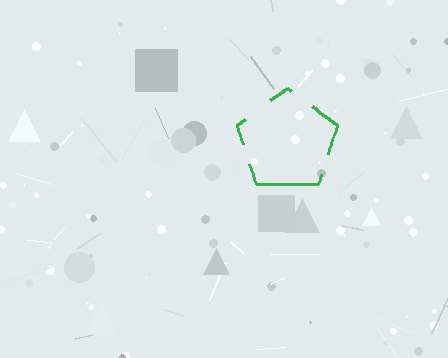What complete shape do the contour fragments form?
The contour fragments form a pentagon.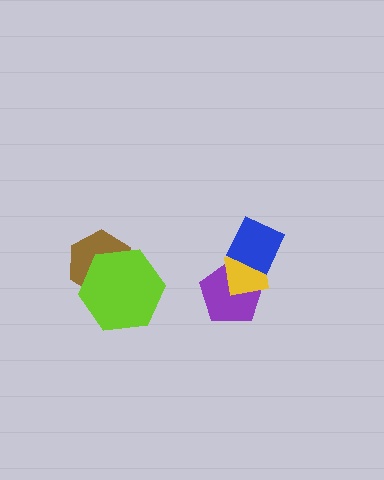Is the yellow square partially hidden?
Yes, it is partially covered by another shape.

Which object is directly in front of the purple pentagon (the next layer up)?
The yellow square is directly in front of the purple pentagon.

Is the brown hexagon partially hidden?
Yes, it is partially covered by another shape.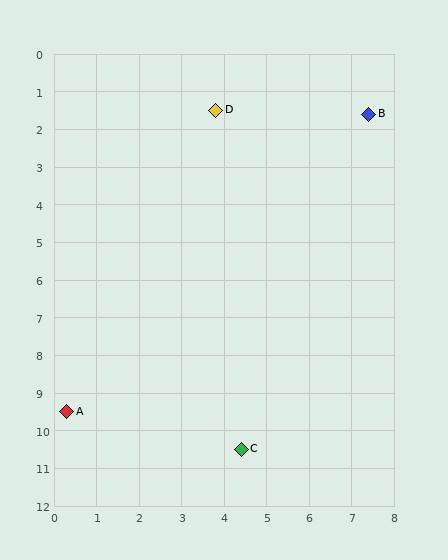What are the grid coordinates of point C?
Point C is at approximately (4.4, 10.5).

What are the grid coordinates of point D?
Point D is at approximately (3.8, 1.5).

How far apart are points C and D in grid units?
Points C and D are about 9.0 grid units apart.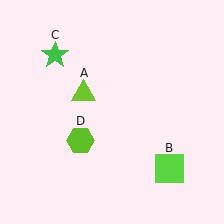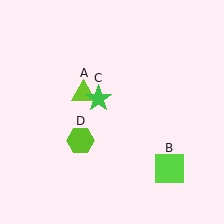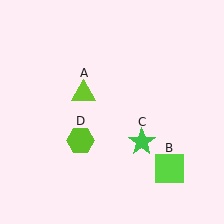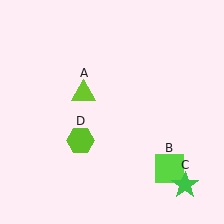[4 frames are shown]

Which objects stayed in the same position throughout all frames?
Lime triangle (object A) and lime square (object B) and lime hexagon (object D) remained stationary.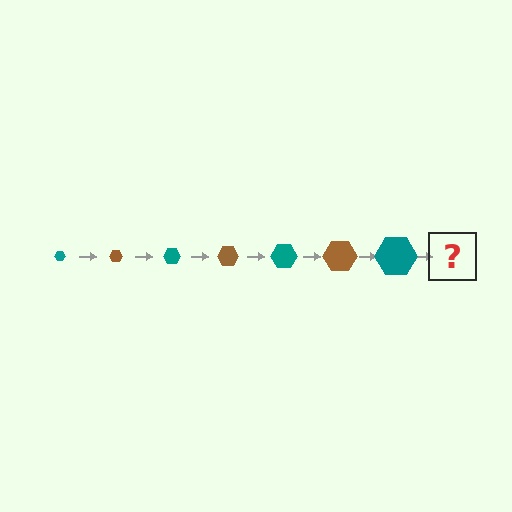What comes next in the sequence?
The next element should be a brown hexagon, larger than the previous one.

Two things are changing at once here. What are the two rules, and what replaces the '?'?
The two rules are that the hexagon grows larger each step and the color cycles through teal and brown. The '?' should be a brown hexagon, larger than the previous one.